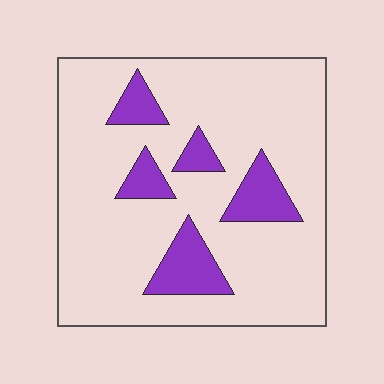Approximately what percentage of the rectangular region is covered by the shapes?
Approximately 15%.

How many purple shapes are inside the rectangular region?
5.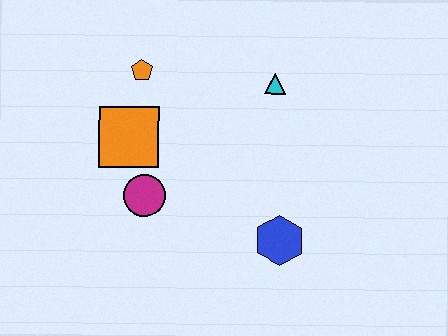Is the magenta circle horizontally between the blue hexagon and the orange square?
Yes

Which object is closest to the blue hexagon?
The magenta circle is closest to the blue hexagon.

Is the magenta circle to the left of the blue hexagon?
Yes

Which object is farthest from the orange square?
The blue hexagon is farthest from the orange square.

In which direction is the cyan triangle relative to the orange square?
The cyan triangle is to the right of the orange square.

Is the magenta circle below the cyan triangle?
Yes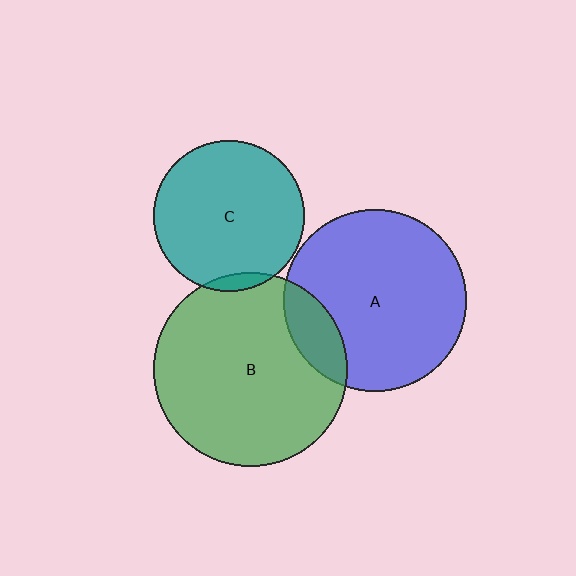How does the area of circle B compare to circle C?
Approximately 1.7 times.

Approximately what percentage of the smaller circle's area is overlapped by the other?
Approximately 15%.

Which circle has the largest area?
Circle B (green).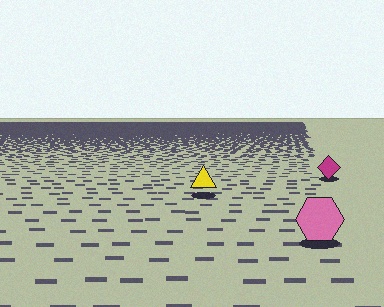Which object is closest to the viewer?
The pink hexagon is closest. The texture marks near it are larger and more spread out.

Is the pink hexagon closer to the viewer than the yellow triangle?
Yes. The pink hexagon is closer — you can tell from the texture gradient: the ground texture is coarser near it.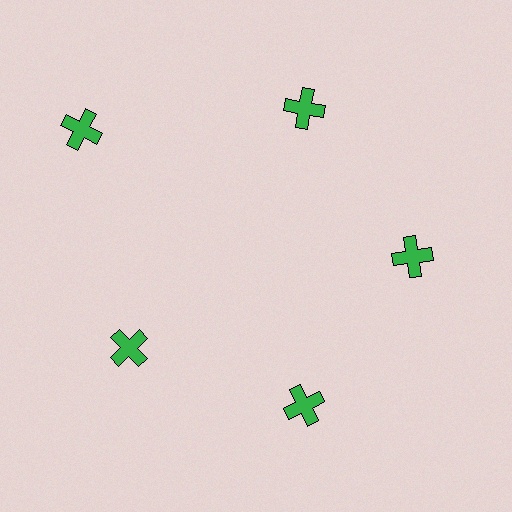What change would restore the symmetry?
The symmetry would be restored by moving it inward, back onto the ring so that all 5 crosses sit at equal angles and equal distance from the center.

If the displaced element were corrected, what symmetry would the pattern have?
It would have 5-fold rotational symmetry — the pattern would map onto itself every 72 degrees.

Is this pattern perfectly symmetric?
No. The 5 green crosses are arranged in a ring, but one element near the 10 o'clock position is pushed outward from the center, breaking the 5-fold rotational symmetry.